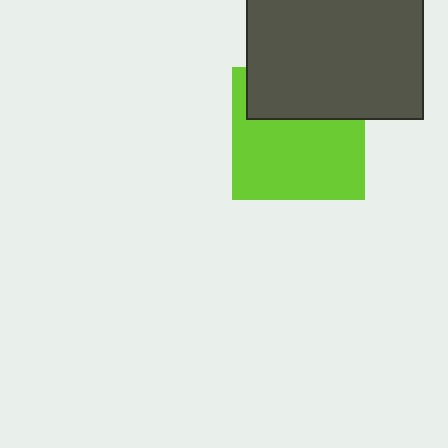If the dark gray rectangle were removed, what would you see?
You would see the complete lime square.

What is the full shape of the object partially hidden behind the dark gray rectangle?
The partially hidden object is a lime square.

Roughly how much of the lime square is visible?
About half of it is visible (roughly 65%).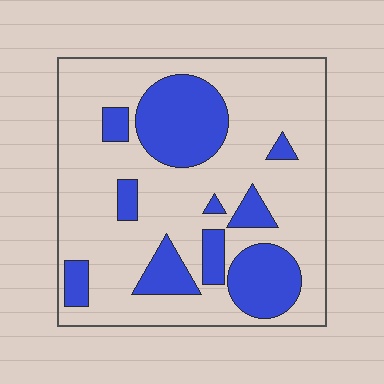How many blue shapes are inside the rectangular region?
10.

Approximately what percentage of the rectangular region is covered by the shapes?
Approximately 25%.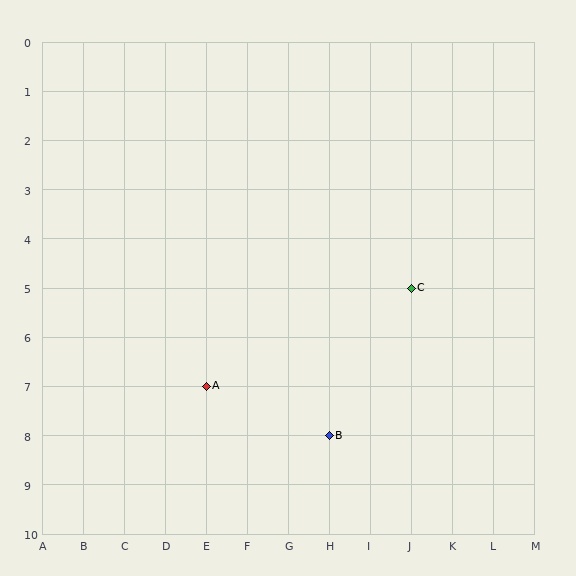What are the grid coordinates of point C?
Point C is at grid coordinates (J, 5).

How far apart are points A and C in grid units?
Points A and C are 5 columns and 2 rows apart (about 5.4 grid units diagonally).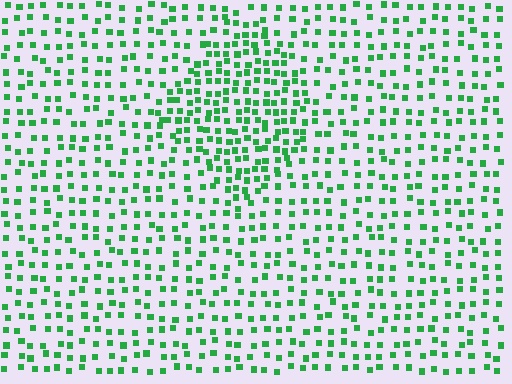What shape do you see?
I see a diamond.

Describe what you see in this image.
The image contains small green elements arranged at two different densities. A diamond-shaped region is visible where the elements are more densely packed than the surrounding area.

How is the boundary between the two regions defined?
The boundary is defined by a change in element density (approximately 1.8x ratio). All elements are the same color, size, and shape.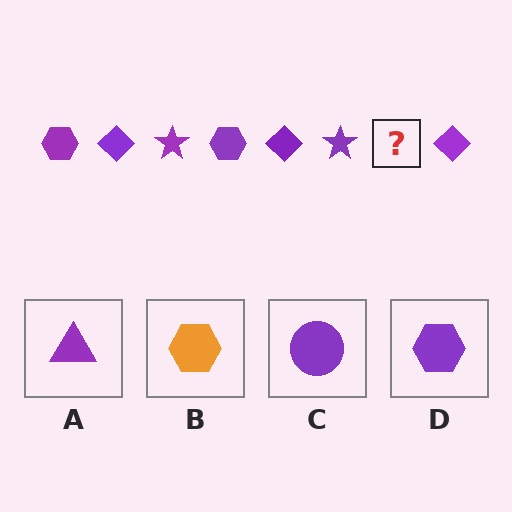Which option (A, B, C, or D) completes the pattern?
D.